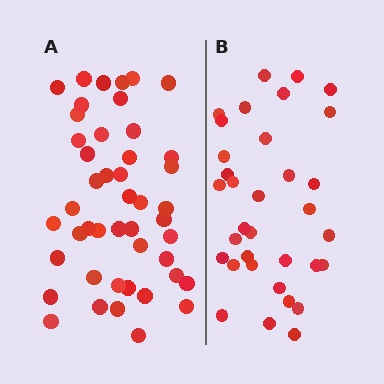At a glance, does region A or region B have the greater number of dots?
Region A (the left region) has more dots.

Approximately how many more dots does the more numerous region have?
Region A has roughly 12 or so more dots than region B.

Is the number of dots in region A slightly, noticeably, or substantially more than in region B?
Region A has noticeably more, but not dramatically so. The ratio is roughly 1.4 to 1.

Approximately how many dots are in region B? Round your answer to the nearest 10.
About 30 dots. (The exact count is 34, which rounds to 30.)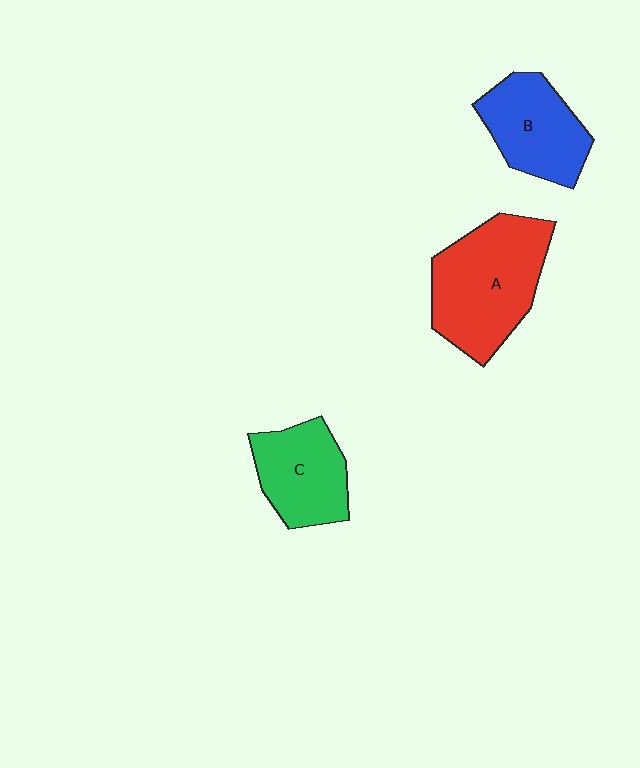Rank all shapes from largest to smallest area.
From largest to smallest: A (red), B (blue), C (green).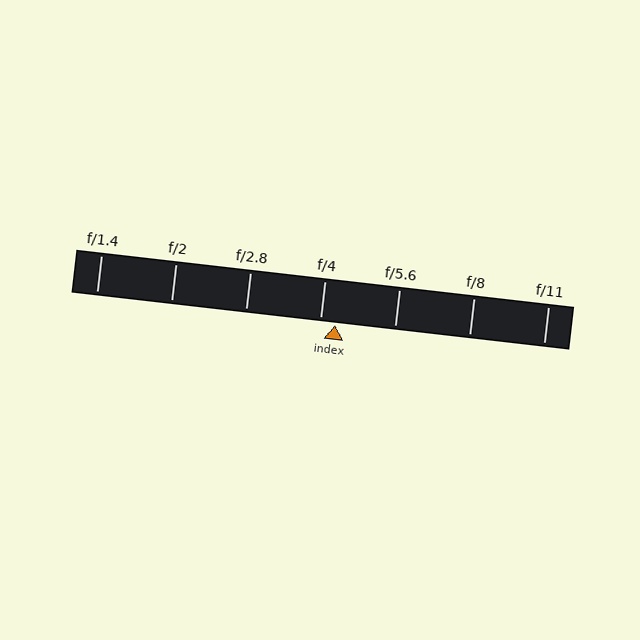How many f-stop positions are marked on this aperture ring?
There are 7 f-stop positions marked.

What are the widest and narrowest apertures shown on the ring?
The widest aperture shown is f/1.4 and the narrowest is f/11.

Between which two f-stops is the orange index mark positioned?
The index mark is between f/4 and f/5.6.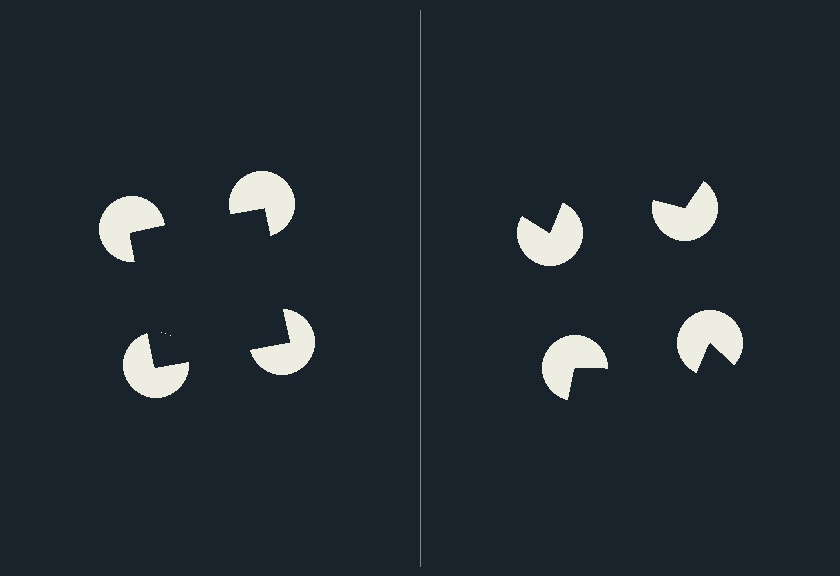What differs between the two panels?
The pac-man discs are positioned identically on both sides; only the wedge orientations differ. On the left they align to a square; on the right they are misaligned.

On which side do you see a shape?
An illusory square appears on the left side. On the right side the wedge cuts are rotated, so no coherent shape forms.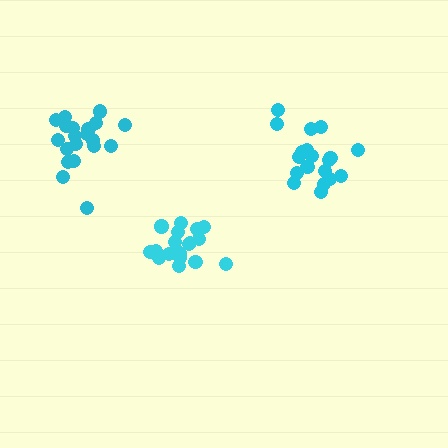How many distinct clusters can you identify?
There are 3 distinct clusters.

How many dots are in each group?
Group 1: 20 dots, Group 2: 18 dots, Group 3: 19 dots (57 total).